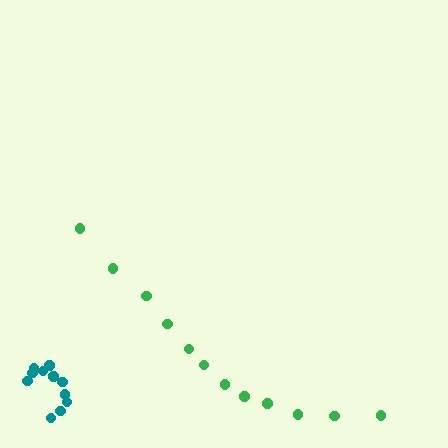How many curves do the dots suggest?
There are 2 distinct paths.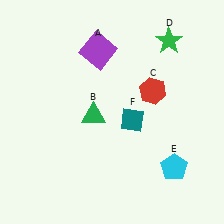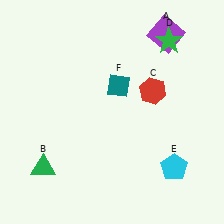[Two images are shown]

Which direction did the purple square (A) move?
The purple square (A) moved right.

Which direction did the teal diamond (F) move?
The teal diamond (F) moved up.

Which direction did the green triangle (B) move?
The green triangle (B) moved down.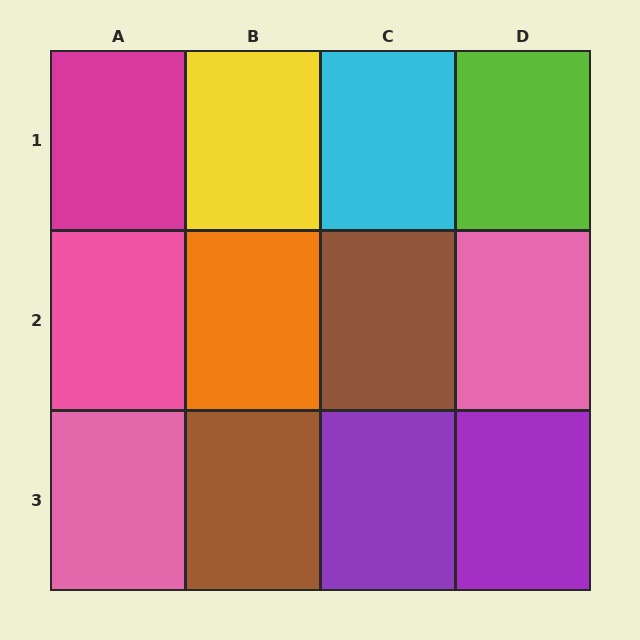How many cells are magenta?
1 cell is magenta.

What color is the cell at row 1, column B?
Yellow.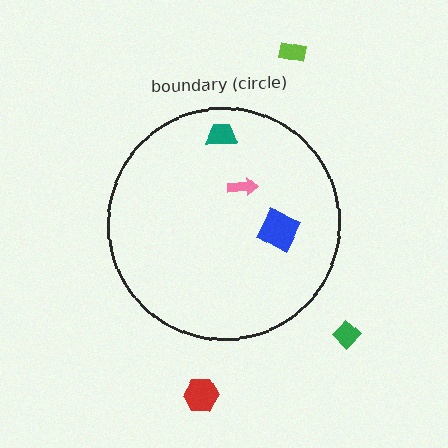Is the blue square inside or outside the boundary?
Inside.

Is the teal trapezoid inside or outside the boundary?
Inside.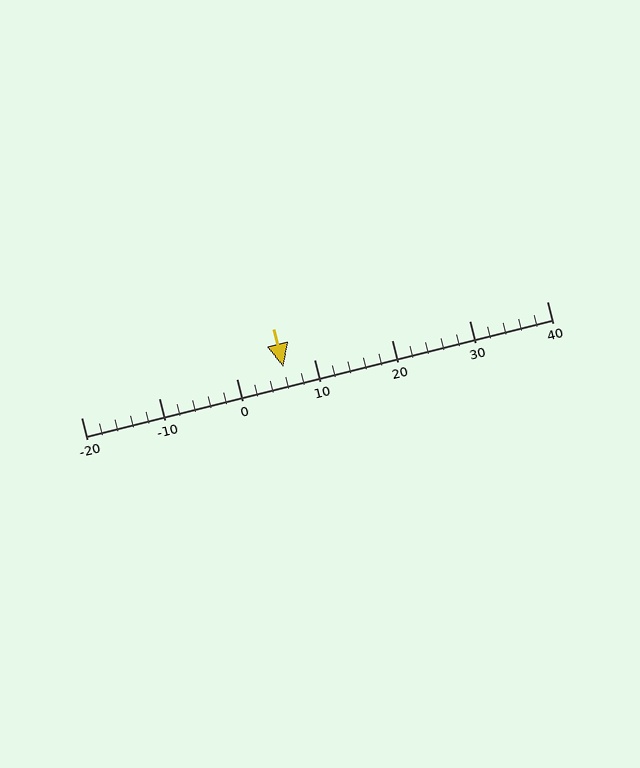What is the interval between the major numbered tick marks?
The major tick marks are spaced 10 units apart.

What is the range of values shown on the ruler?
The ruler shows values from -20 to 40.